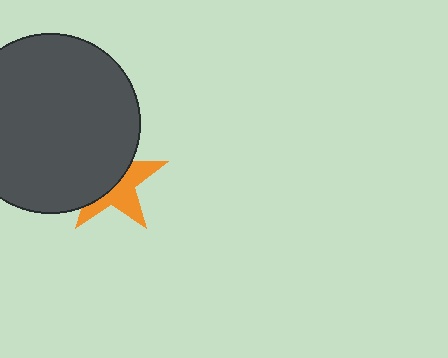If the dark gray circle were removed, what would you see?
You would see the complete orange star.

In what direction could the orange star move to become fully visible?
The orange star could move toward the lower-right. That would shift it out from behind the dark gray circle entirely.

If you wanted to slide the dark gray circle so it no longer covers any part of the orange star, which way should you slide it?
Slide it toward the upper-left — that is the most direct way to separate the two shapes.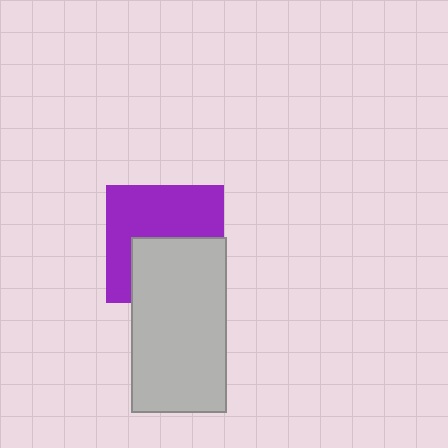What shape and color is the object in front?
The object in front is a light gray rectangle.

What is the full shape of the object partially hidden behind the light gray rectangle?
The partially hidden object is a purple square.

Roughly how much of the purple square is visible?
About half of it is visible (roughly 56%).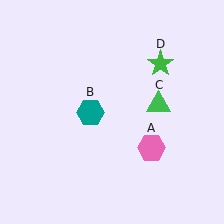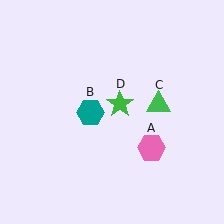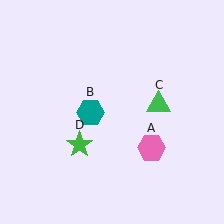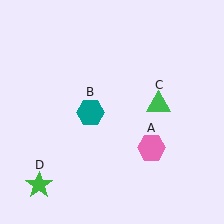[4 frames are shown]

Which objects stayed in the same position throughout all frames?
Pink hexagon (object A) and teal hexagon (object B) and green triangle (object C) remained stationary.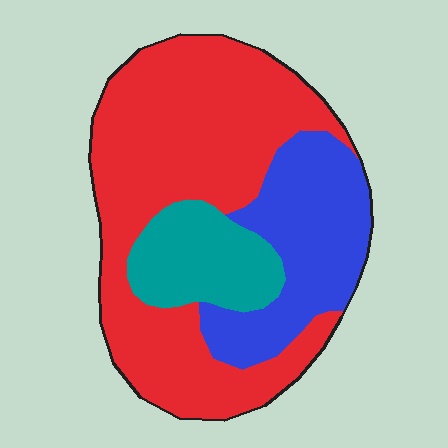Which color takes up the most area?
Red, at roughly 60%.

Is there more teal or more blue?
Blue.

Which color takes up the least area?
Teal, at roughly 15%.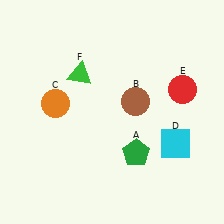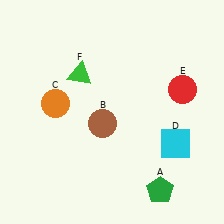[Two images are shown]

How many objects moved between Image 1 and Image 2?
2 objects moved between the two images.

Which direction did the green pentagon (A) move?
The green pentagon (A) moved down.